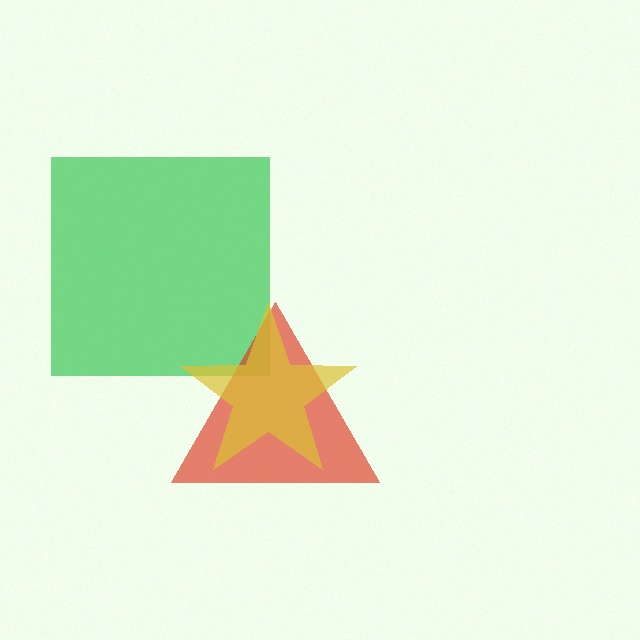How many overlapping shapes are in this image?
There are 3 overlapping shapes in the image.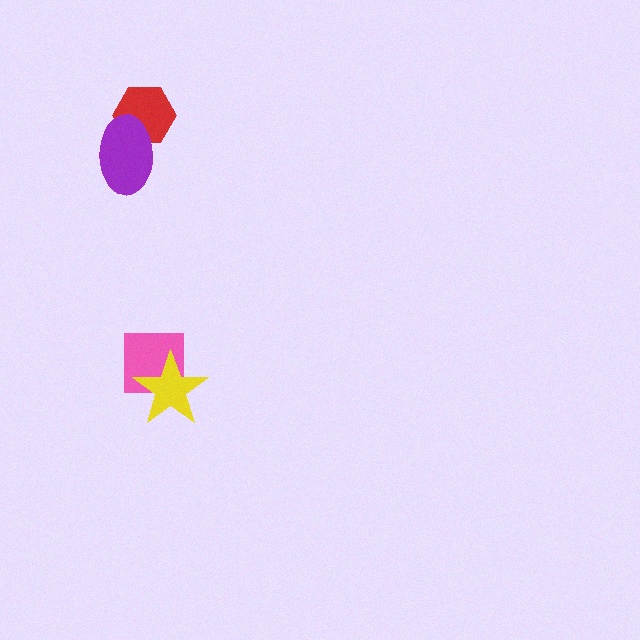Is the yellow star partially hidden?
No, no other shape covers it.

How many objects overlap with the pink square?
1 object overlaps with the pink square.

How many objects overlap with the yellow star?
1 object overlaps with the yellow star.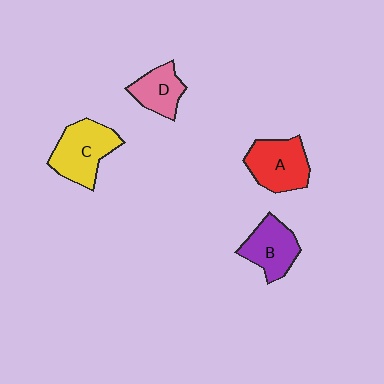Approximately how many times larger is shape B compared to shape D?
Approximately 1.2 times.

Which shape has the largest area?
Shape C (yellow).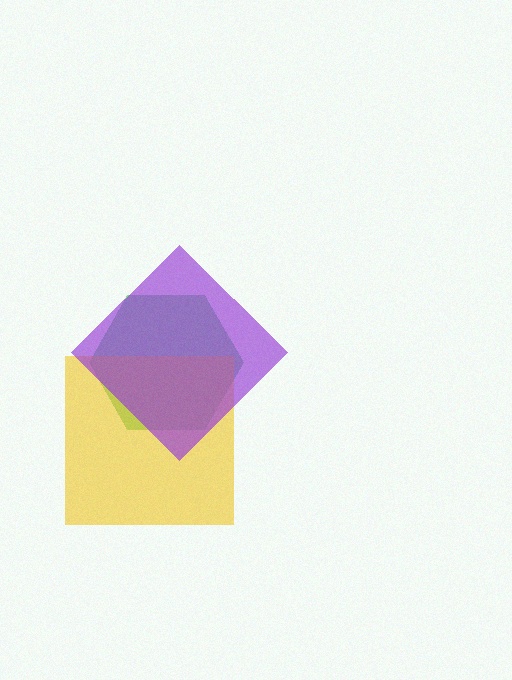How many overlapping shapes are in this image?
There are 3 overlapping shapes in the image.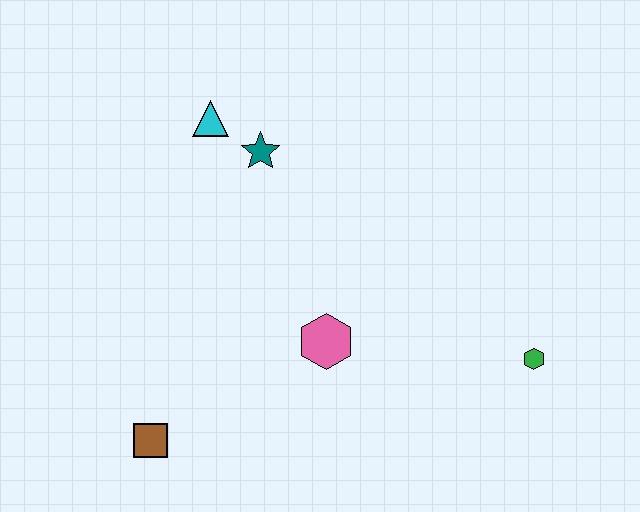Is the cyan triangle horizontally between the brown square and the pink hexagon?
Yes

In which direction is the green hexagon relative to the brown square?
The green hexagon is to the right of the brown square.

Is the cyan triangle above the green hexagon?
Yes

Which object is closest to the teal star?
The cyan triangle is closest to the teal star.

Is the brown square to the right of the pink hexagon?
No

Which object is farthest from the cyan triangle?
The green hexagon is farthest from the cyan triangle.